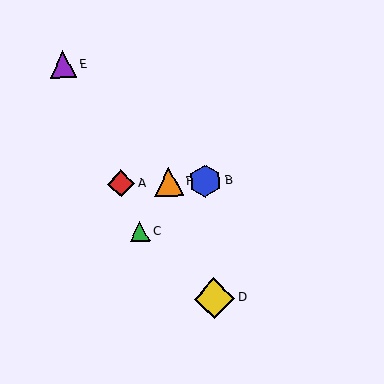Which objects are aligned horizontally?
Objects A, B, F are aligned horizontally.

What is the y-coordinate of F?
Object F is at y≈182.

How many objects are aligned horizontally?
3 objects (A, B, F) are aligned horizontally.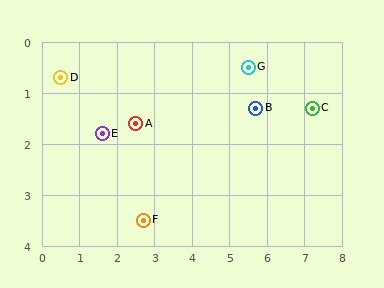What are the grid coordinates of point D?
Point D is at approximately (0.5, 0.7).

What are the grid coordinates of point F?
Point F is at approximately (2.7, 3.5).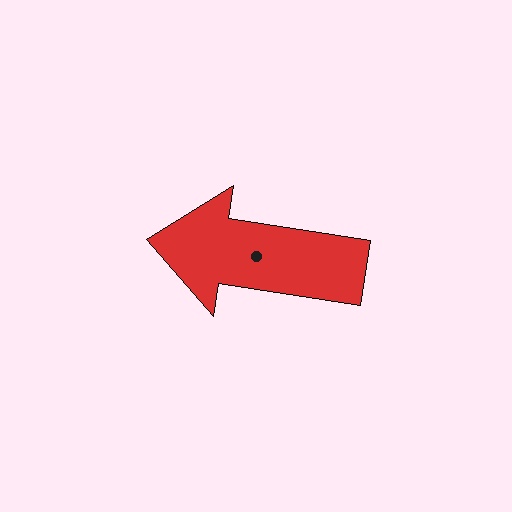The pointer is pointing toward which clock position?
Roughly 9 o'clock.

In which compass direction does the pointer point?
West.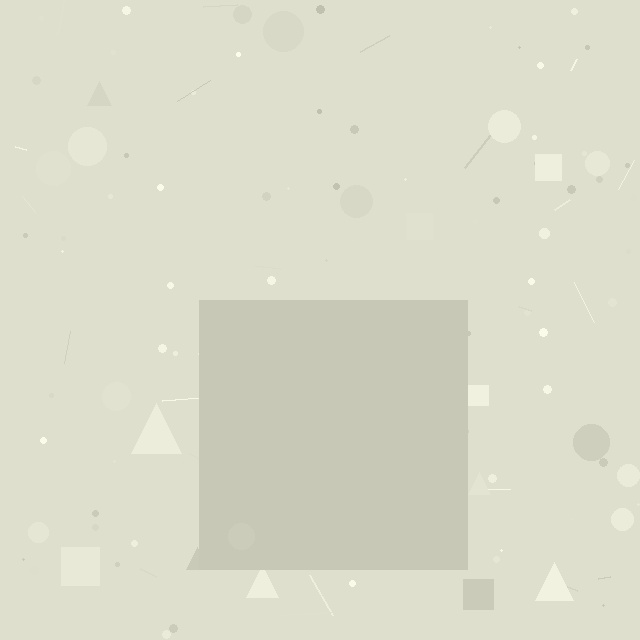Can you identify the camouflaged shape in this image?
The camouflaged shape is a square.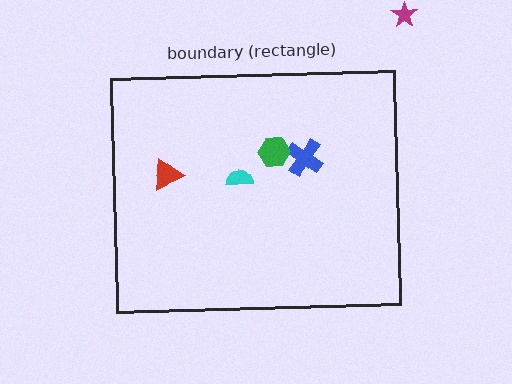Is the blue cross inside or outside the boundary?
Inside.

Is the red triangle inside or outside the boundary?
Inside.